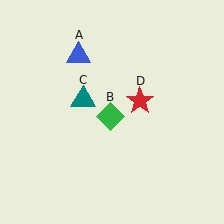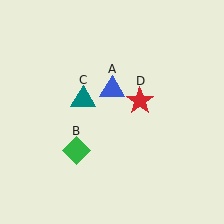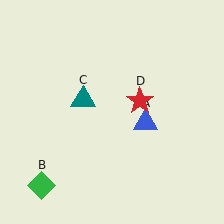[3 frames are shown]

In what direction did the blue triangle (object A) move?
The blue triangle (object A) moved down and to the right.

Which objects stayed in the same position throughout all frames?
Teal triangle (object C) and red star (object D) remained stationary.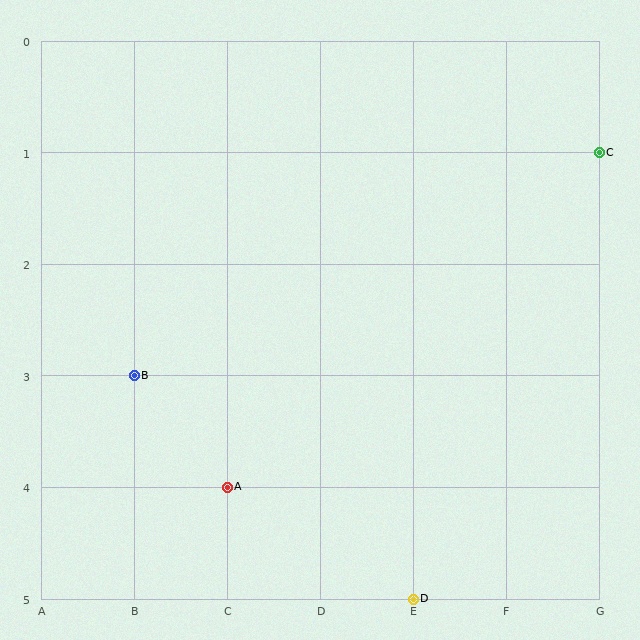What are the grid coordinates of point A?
Point A is at grid coordinates (C, 4).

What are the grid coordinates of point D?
Point D is at grid coordinates (E, 5).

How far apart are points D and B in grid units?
Points D and B are 3 columns and 2 rows apart (about 3.6 grid units diagonally).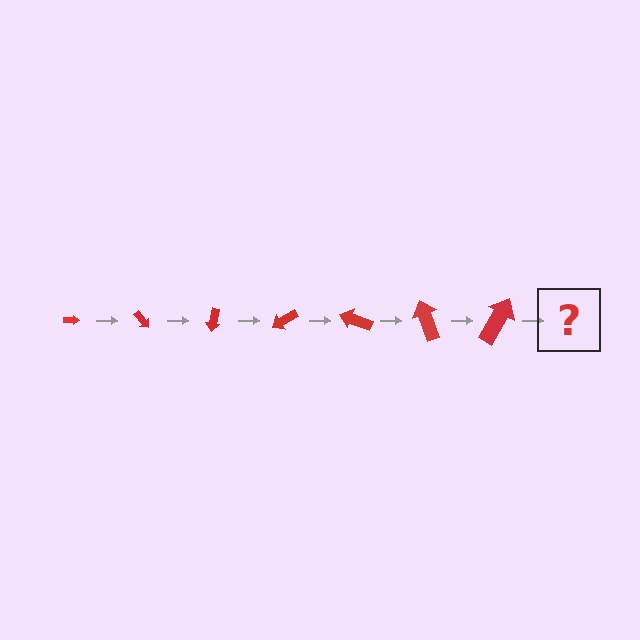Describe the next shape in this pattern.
It should be an arrow, larger than the previous one and rotated 350 degrees from the start.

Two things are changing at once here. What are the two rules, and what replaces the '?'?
The two rules are that the arrow grows larger each step and it rotates 50 degrees each step. The '?' should be an arrow, larger than the previous one and rotated 350 degrees from the start.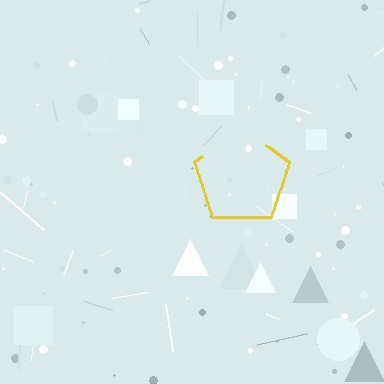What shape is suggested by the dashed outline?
The dashed outline suggests a pentagon.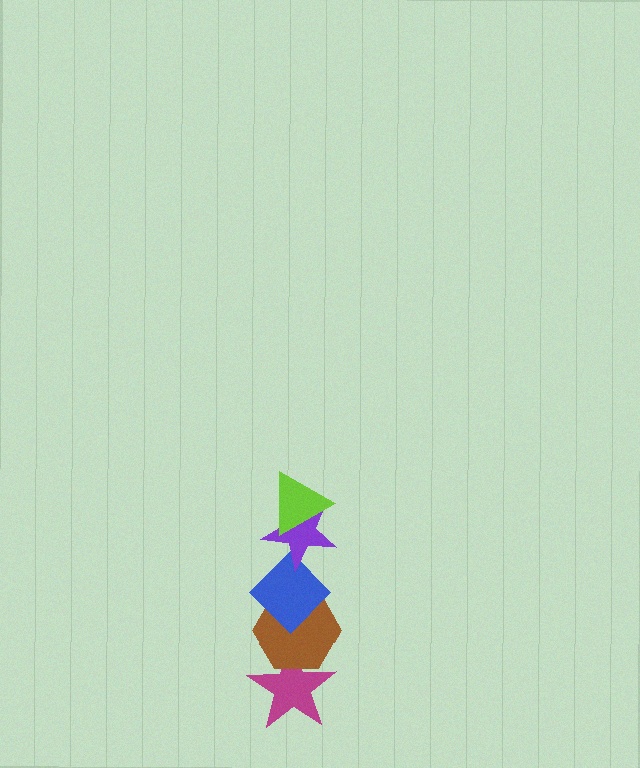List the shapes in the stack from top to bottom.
From top to bottom: the lime triangle, the purple star, the blue diamond, the brown hexagon, the magenta star.